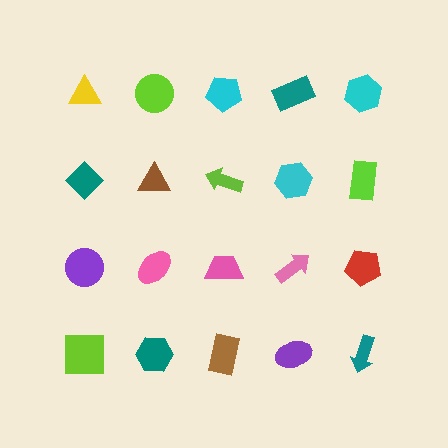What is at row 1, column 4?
A teal rectangle.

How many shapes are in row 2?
5 shapes.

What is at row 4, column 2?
A teal hexagon.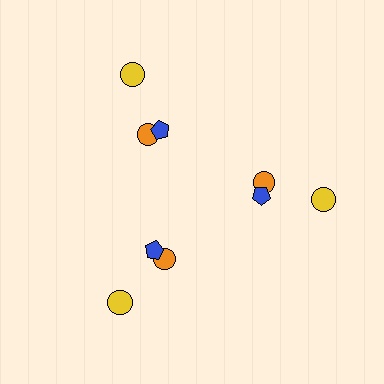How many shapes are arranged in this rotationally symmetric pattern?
There are 9 shapes, arranged in 3 groups of 3.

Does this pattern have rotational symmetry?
Yes, this pattern has 3-fold rotational symmetry. It looks the same after rotating 120 degrees around the center.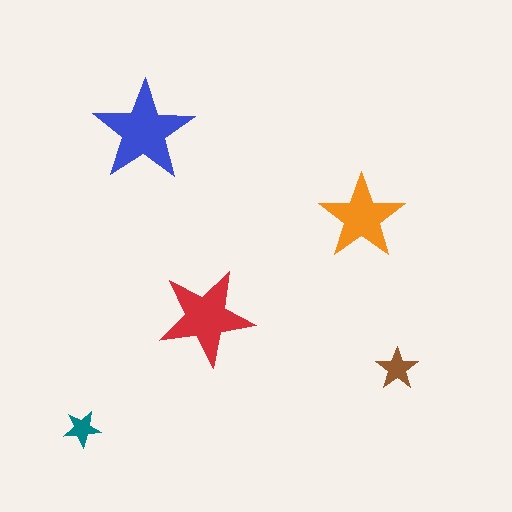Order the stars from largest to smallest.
the blue one, the red one, the orange one, the brown one, the teal one.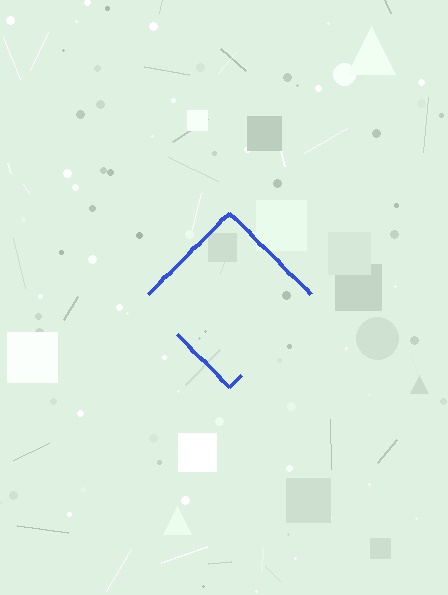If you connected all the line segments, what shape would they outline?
They would outline a diamond.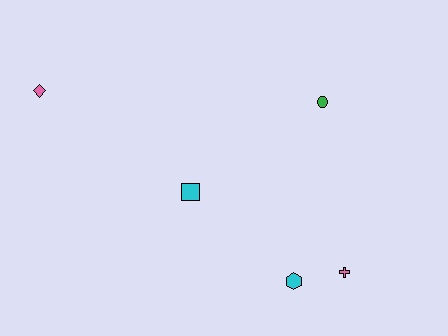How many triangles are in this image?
There are no triangles.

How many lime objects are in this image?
There are no lime objects.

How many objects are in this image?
There are 5 objects.